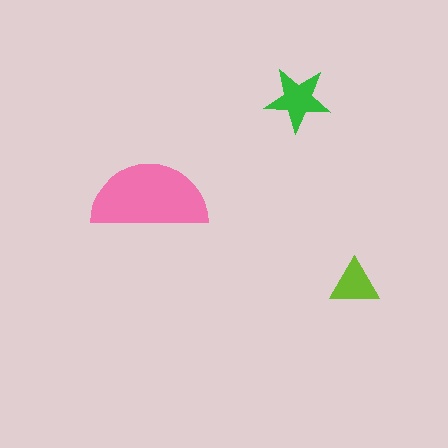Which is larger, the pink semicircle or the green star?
The pink semicircle.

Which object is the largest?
The pink semicircle.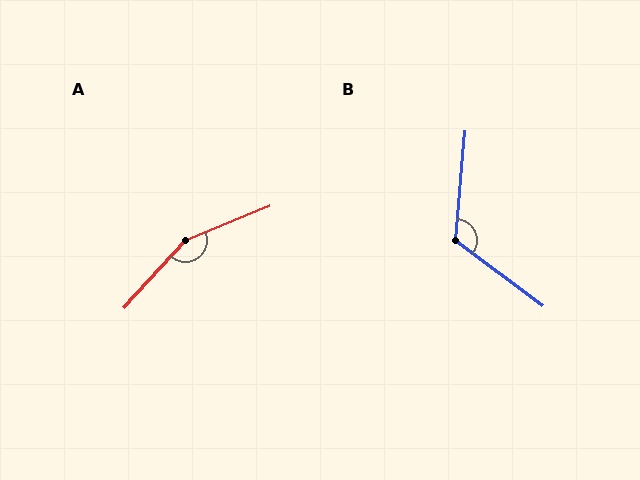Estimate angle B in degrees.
Approximately 122 degrees.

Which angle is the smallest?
B, at approximately 122 degrees.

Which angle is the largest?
A, at approximately 154 degrees.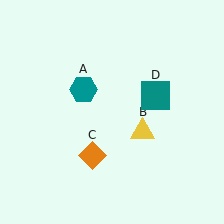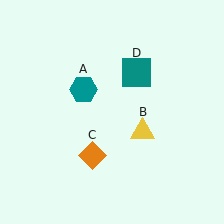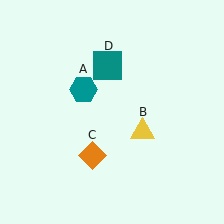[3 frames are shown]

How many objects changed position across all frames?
1 object changed position: teal square (object D).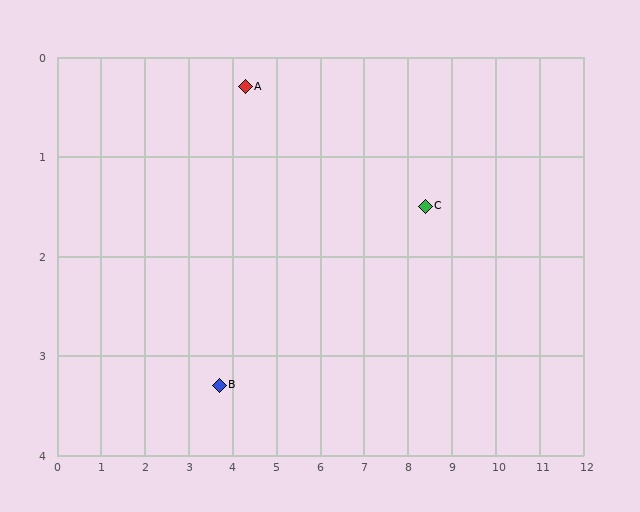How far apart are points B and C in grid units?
Points B and C are about 5.0 grid units apart.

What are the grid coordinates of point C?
Point C is at approximately (8.4, 1.5).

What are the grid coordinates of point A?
Point A is at approximately (4.3, 0.3).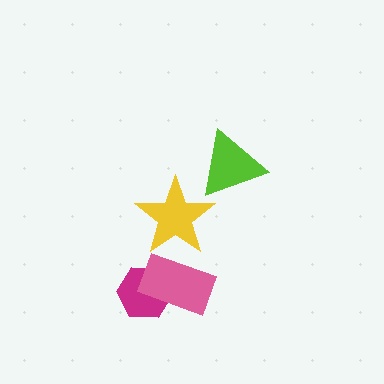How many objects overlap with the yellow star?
1 object overlaps with the yellow star.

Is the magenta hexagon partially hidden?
Yes, it is partially covered by another shape.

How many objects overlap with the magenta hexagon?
1 object overlaps with the magenta hexagon.